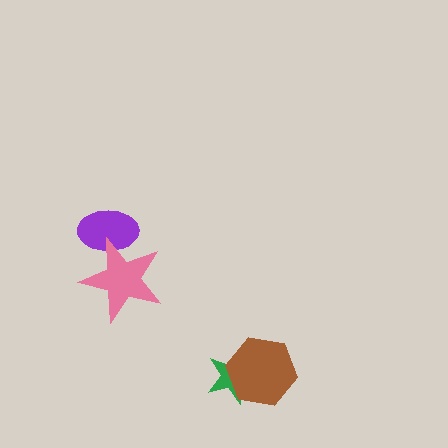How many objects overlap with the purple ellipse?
1 object overlaps with the purple ellipse.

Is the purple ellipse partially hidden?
Yes, it is partially covered by another shape.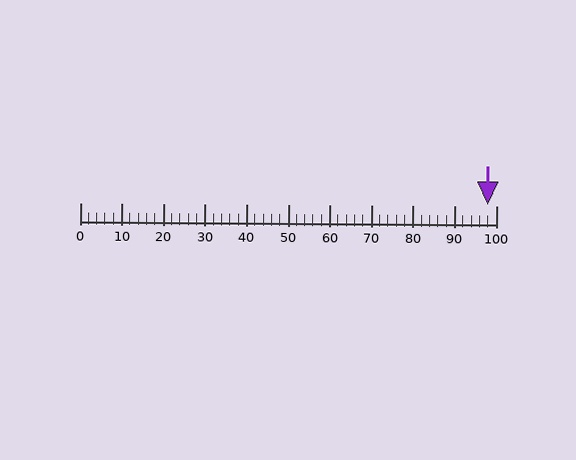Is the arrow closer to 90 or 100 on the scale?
The arrow is closer to 100.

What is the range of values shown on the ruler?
The ruler shows values from 0 to 100.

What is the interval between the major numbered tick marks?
The major tick marks are spaced 10 units apart.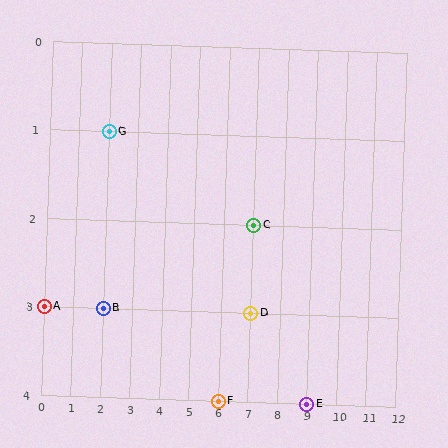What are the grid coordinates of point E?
Point E is at grid coordinates (9, 4).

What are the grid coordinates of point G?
Point G is at grid coordinates (2, 1).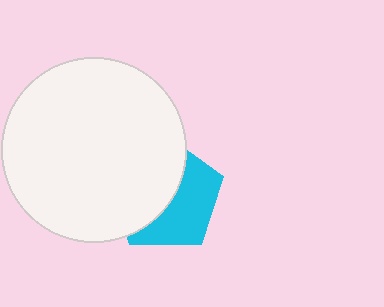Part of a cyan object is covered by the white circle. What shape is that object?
It is a pentagon.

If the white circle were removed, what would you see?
You would see the complete cyan pentagon.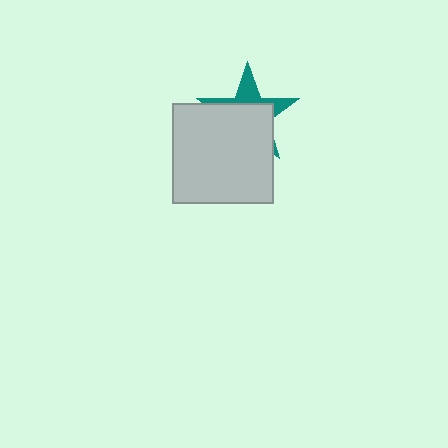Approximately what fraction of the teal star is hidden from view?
Roughly 64% of the teal star is hidden behind the light gray square.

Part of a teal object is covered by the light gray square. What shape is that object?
It is a star.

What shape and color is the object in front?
The object in front is a light gray square.